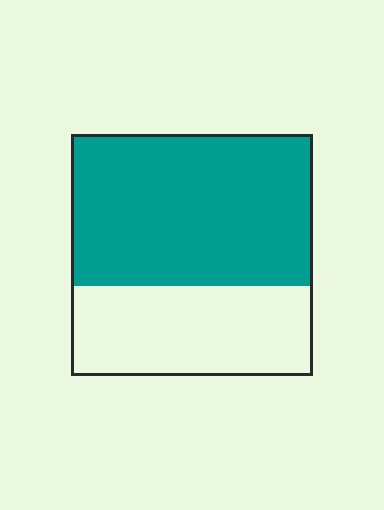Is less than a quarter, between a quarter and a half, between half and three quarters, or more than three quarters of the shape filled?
Between half and three quarters.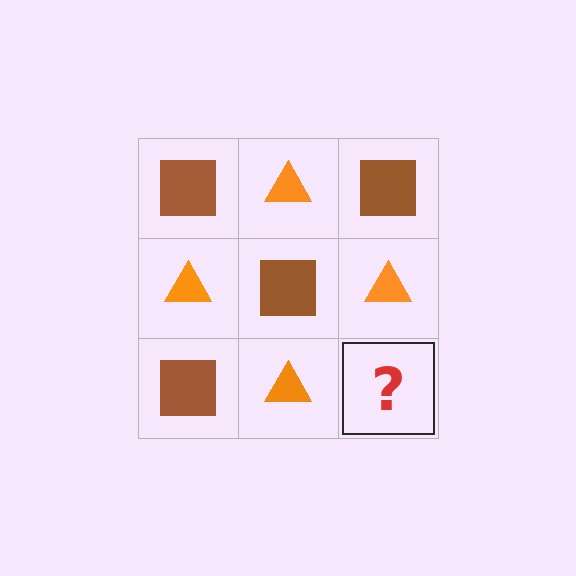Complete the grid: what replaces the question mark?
The question mark should be replaced with a brown square.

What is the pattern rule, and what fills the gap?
The rule is that it alternates brown square and orange triangle in a checkerboard pattern. The gap should be filled with a brown square.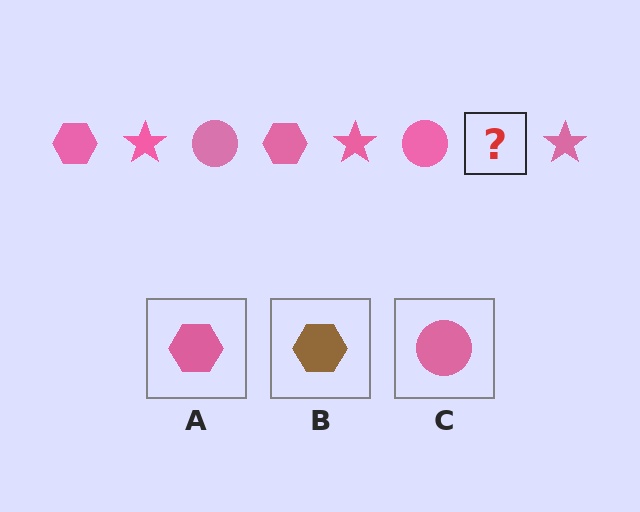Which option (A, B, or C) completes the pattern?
A.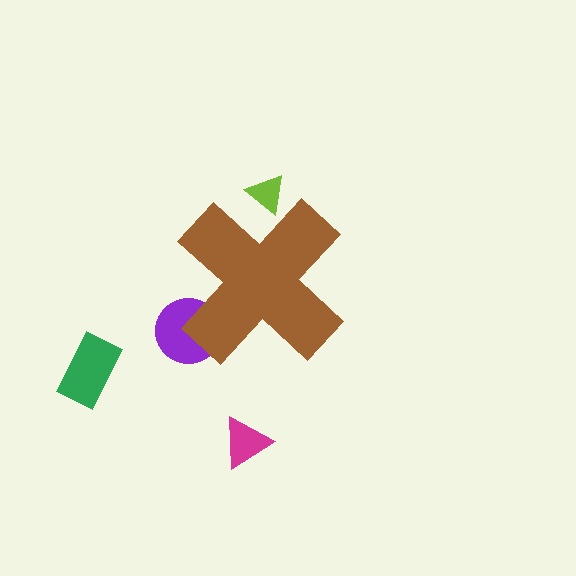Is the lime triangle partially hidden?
Yes, the lime triangle is partially hidden behind the brown cross.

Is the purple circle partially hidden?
Yes, the purple circle is partially hidden behind the brown cross.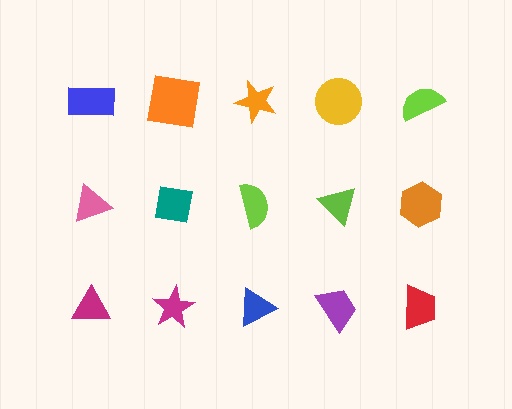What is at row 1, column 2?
An orange square.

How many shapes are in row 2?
5 shapes.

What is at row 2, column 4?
A lime triangle.